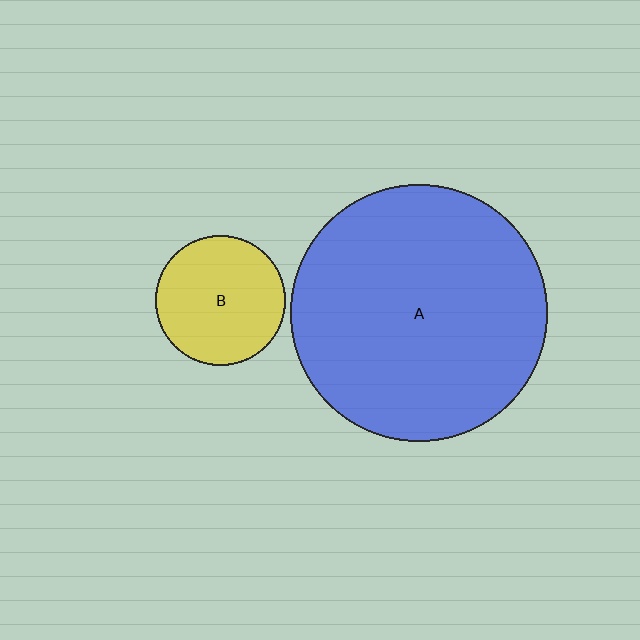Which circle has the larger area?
Circle A (blue).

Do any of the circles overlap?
No, none of the circles overlap.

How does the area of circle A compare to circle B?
Approximately 3.9 times.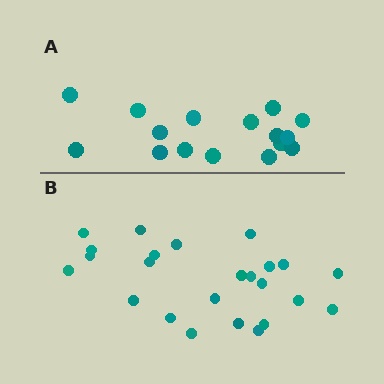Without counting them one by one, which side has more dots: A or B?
Region B (the bottom region) has more dots.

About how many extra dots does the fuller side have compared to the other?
Region B has roughly 8 or so more dots than region A.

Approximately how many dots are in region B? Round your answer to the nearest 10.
About 20 dots. (The exact count is 24, which rounds to 20.)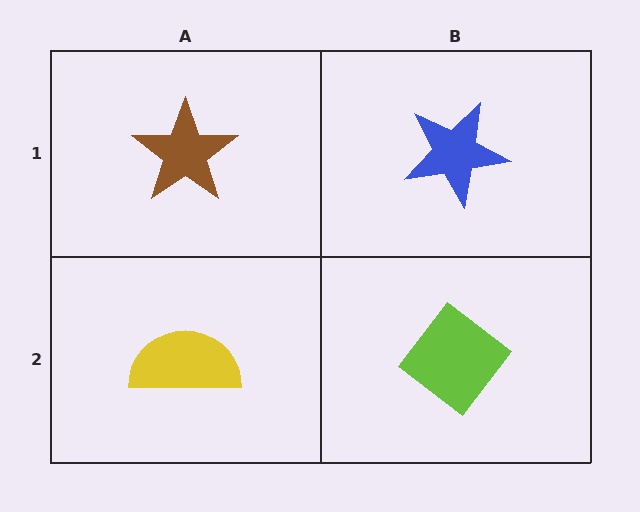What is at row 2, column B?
A lime diamond.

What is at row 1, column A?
A brown star.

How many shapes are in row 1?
2 shapes.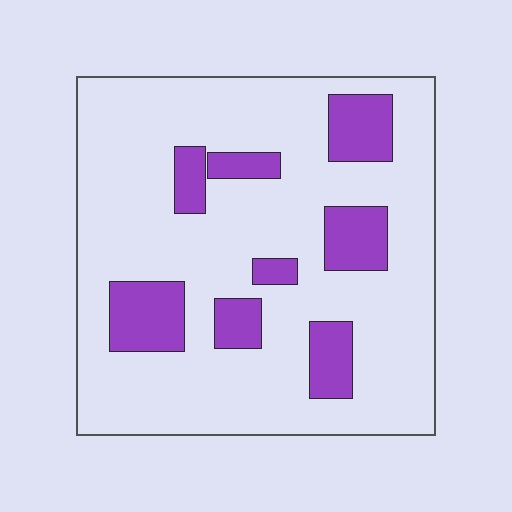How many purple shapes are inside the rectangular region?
8.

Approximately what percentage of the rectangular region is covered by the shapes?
Approximately 20%.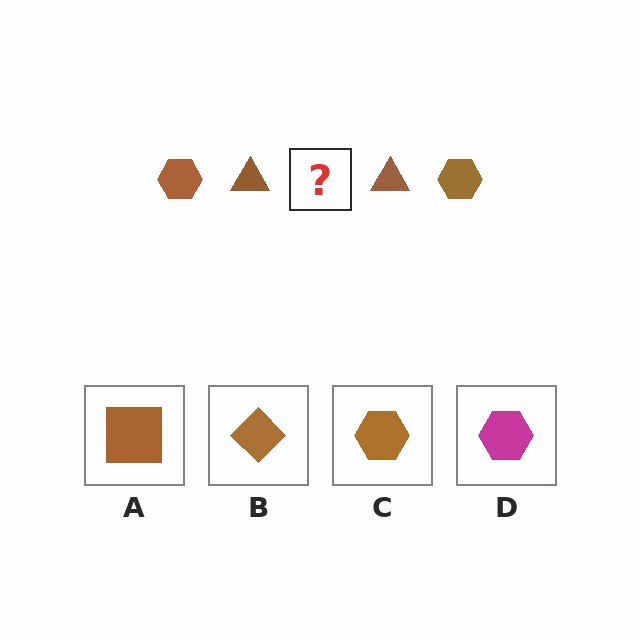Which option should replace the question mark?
Option C.